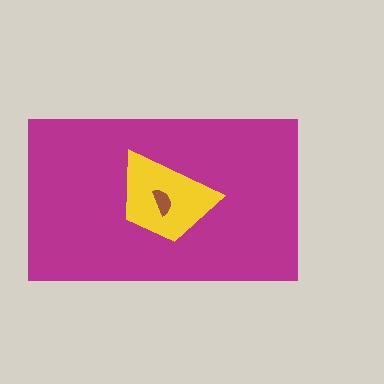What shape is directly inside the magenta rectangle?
The yellow trapezoid.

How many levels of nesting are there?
3.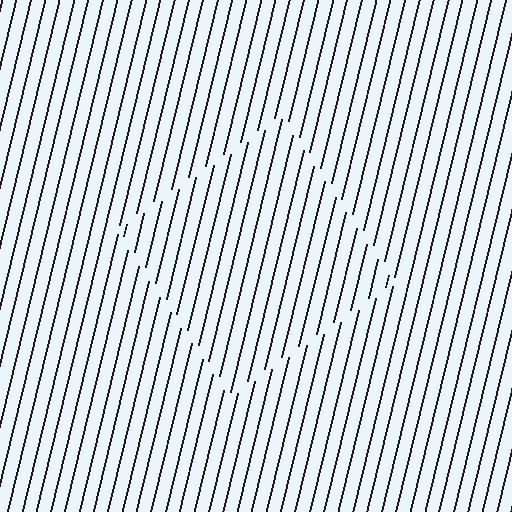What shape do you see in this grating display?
An illusory square. The interior of the shape contains the same grating, shifted by half a period — the contour is defined by the phase discontinuity where line-ends from the inner and outer gratings abut.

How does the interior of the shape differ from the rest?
The interior of the shape contains the same grating, shifted by half a period — the contour is defined by the phase discontinuity where line-ends from the inner and outer gratings abut.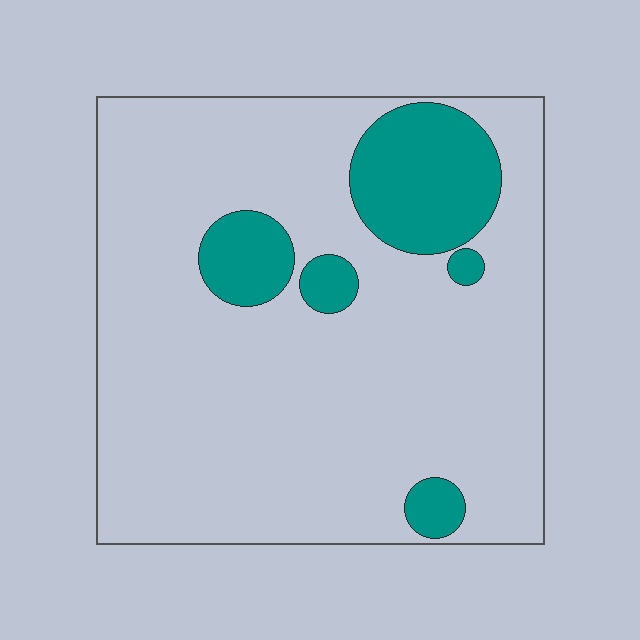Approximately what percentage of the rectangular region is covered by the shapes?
Approximately 15%.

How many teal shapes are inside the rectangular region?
5.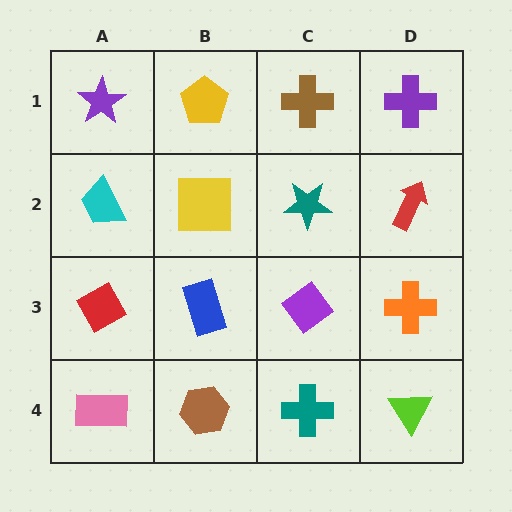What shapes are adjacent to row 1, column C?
A teal star (row 2, column C), a yellow pentagon (row 1, column B), a purple cross (row 1, column D).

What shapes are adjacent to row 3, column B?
A yellow square (row 2, column B), a brown hexagon (row 4, column B), a red diamond (row 3, column A), a purple diamond (row 3, column C).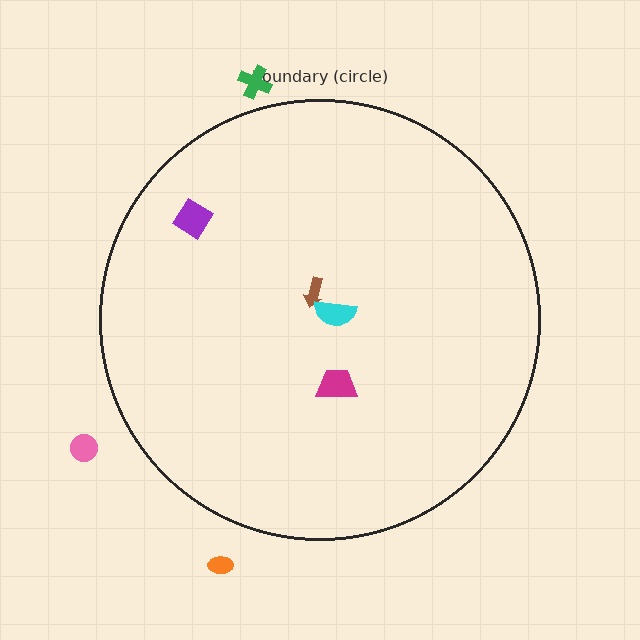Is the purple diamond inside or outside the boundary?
Inside.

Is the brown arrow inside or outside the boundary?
Inside.